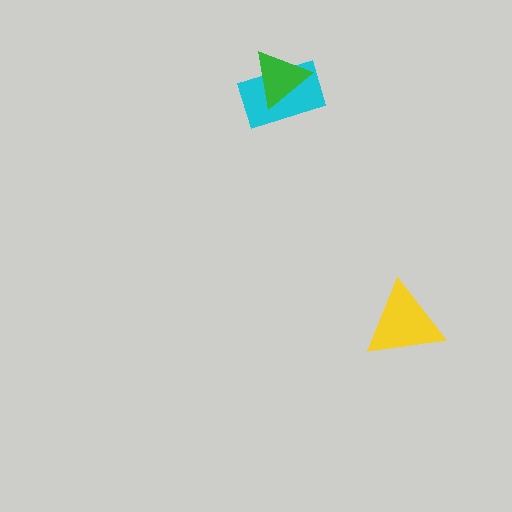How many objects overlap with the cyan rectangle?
1 object overlaps with the cyan rectangle.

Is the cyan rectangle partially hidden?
Yes, it is partially covered by another shape.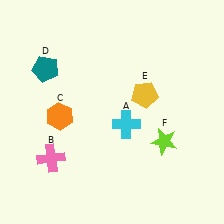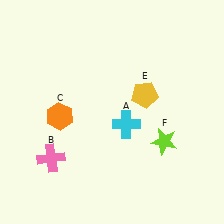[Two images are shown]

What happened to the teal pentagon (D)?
The teal pentagon (D) was removed in Image 2. It was in the top-left area of Image 1.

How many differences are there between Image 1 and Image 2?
There is 1 difference between the two images.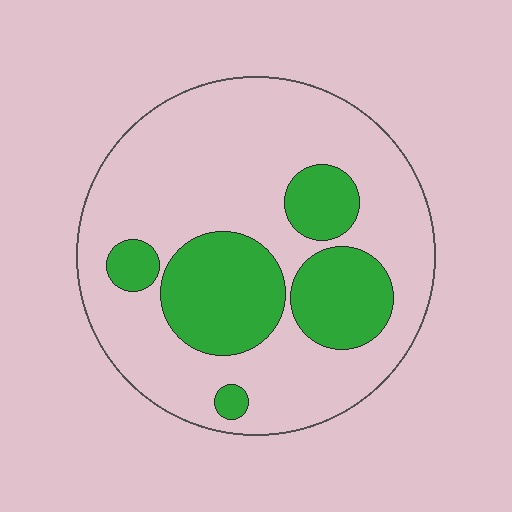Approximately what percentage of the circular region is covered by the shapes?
Approximately 30%.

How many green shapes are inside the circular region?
5.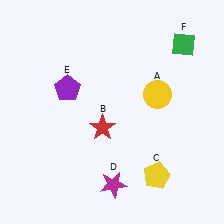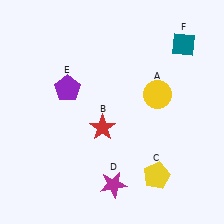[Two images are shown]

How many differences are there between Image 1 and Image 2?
There is 1 difference between the two images.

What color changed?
The diamond (F) changed from green in Image 1 to teal in Image 2.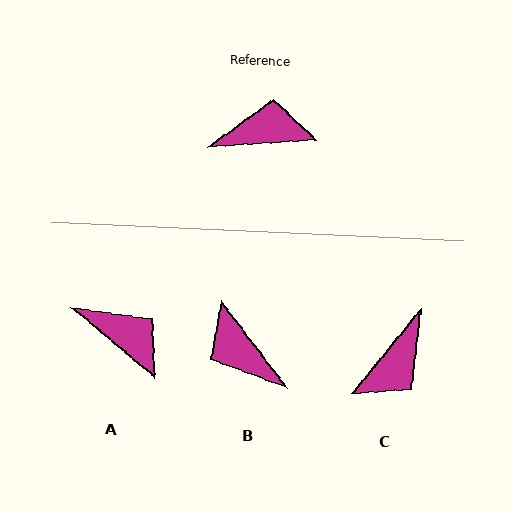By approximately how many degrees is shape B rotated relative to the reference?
Approximately 124 degrees counter-clockwise.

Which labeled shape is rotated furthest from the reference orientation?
C, about 133 degrees away.